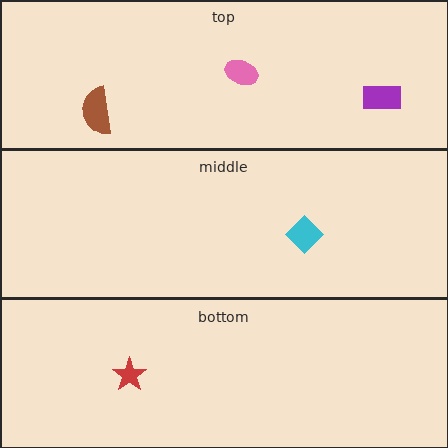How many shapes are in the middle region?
1.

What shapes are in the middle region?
The cyan diamond.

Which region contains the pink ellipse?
The top region.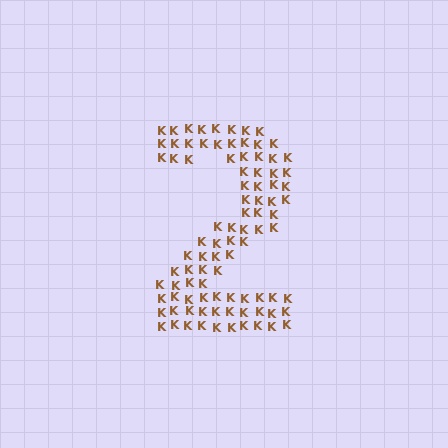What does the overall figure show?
The overall figure shows the digit 2.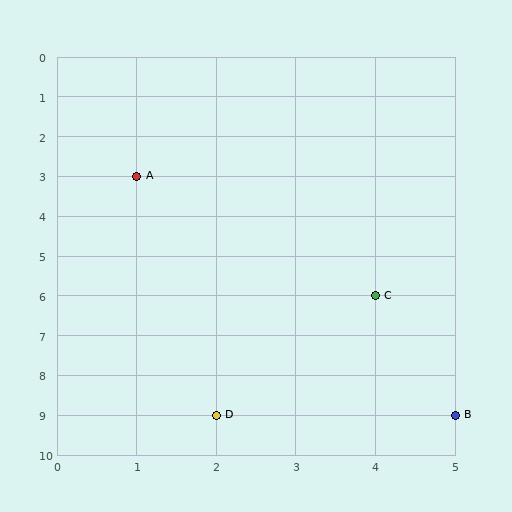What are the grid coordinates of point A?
Point A is at grid coordinates (1, 3).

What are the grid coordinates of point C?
Point C is at grid coordinates (4, 6).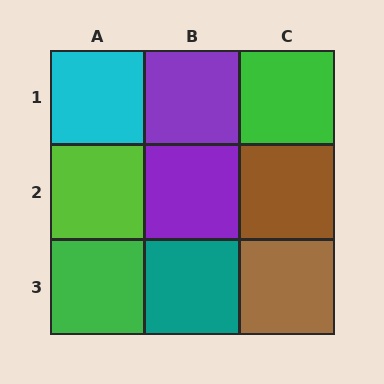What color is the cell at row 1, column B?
Purple.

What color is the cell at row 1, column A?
Cyan.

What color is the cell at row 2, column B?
Purple.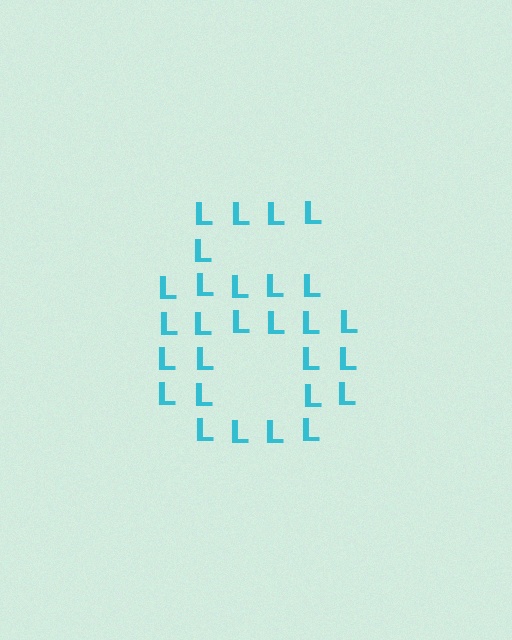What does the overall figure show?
The overall figure shows the digit 6.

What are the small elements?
The small elements are letter L's.